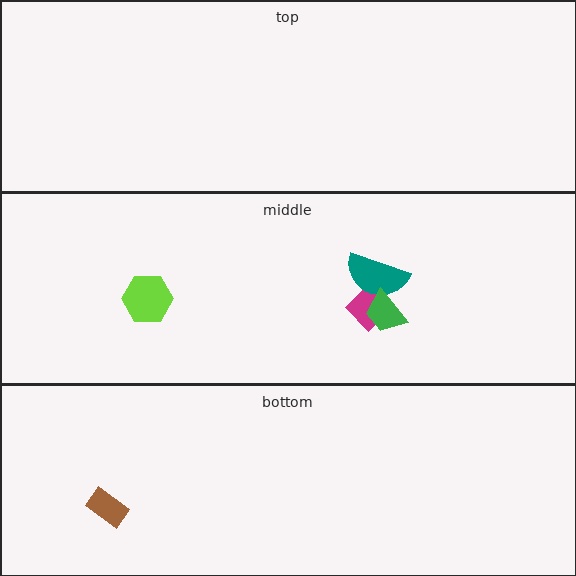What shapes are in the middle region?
The magenta diamond, the teal semicircle, the green trapezoid, the lime hexagon.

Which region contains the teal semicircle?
The middle region.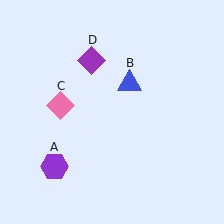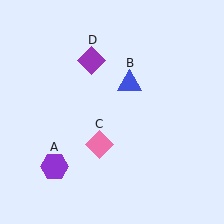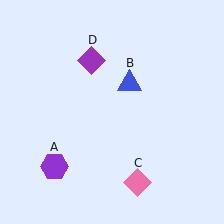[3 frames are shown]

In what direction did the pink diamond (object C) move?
The pink diamond (object C) moved down and to the right.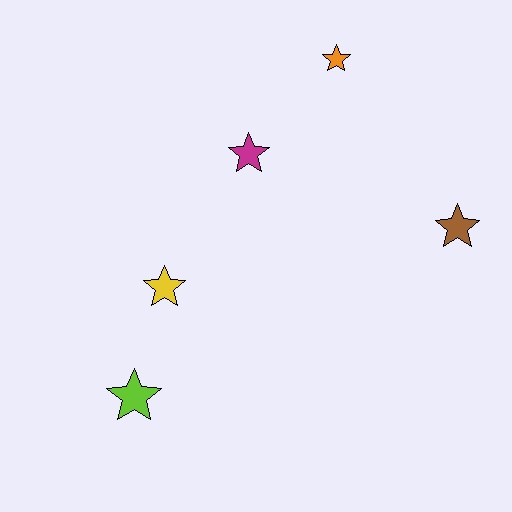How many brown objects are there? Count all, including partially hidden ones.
There is 1 brown object.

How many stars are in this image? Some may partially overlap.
There are 5 stars.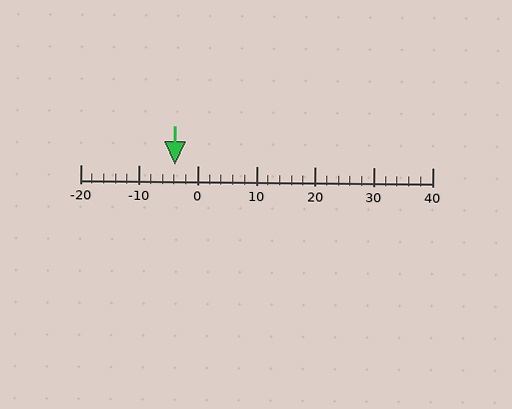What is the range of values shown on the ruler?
The ruler shows values from -20 to 40.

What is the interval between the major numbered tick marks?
The major tick marks are spaced 10 units apart.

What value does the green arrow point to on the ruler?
The green arrow points to approximately -4.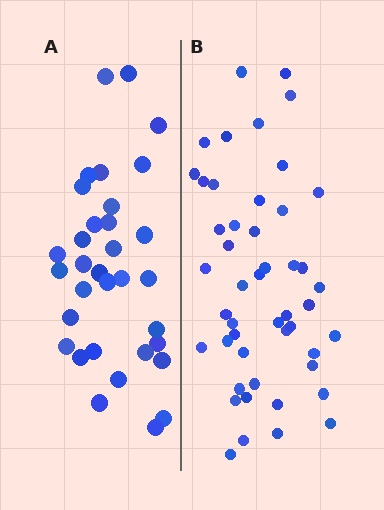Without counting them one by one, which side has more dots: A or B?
Region B (the right region) has more dots.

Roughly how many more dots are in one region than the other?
Region B has approximately 15 more dots than region A.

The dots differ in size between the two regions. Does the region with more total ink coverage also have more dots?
No. Region A has more total ink coverage because its dots are larger, but region B actually contains more individual dots. Total area can be misleading — the number of items is what matters here.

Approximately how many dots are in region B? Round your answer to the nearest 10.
About 50 dots. (The exact count is 48, which rounds to 50.)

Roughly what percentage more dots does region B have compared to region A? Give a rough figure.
About 45% more.